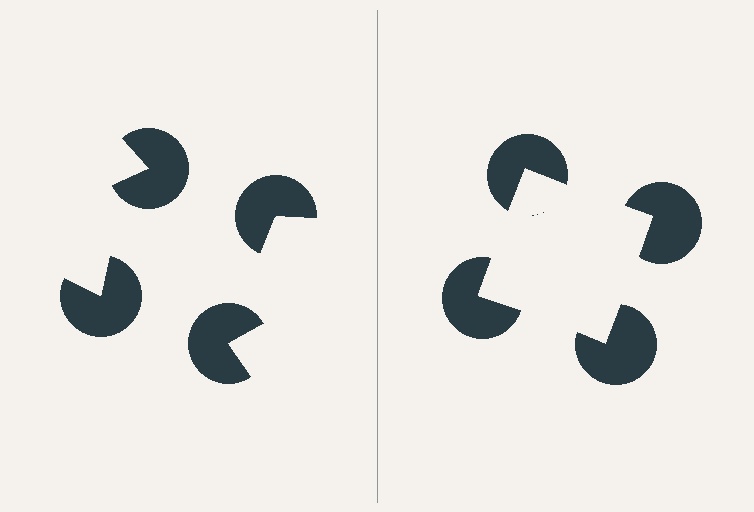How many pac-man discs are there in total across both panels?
8 — 4 on each side.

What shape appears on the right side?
An illusory square.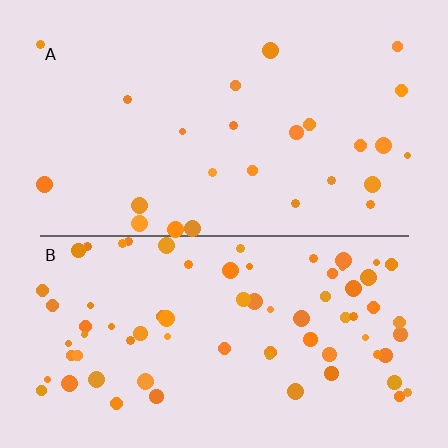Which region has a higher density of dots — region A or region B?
B (the bottom).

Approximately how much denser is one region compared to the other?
Approximately 2.9× — region B over region A.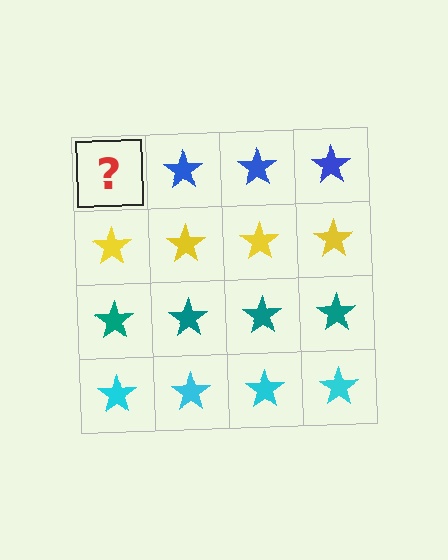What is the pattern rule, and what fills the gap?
The rule is that each row has a consistent color. The gap should be filled with a blue star.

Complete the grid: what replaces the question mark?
The question mark should be replaced with a blue star.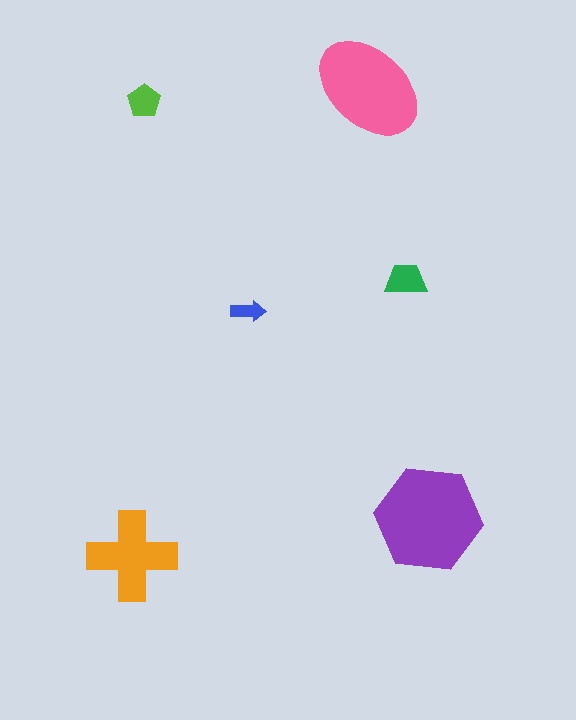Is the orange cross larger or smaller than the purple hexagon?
Smaller.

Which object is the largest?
The purple hexagon.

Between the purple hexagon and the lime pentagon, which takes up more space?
The purple hexagon.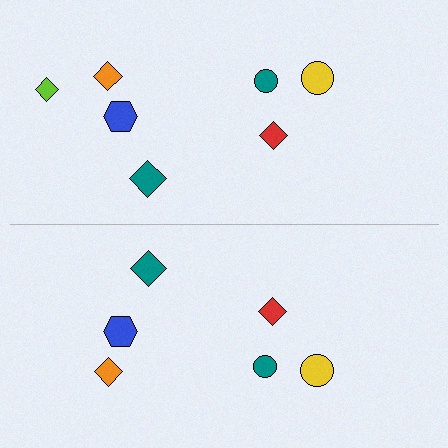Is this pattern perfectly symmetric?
No, the pattern is not perfectly symmetric. A lime diamond is missing from the bottom side.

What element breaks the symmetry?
A lime diamond is missing from the bottom side.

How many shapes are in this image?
There are 13 shapes in this image.